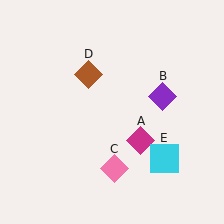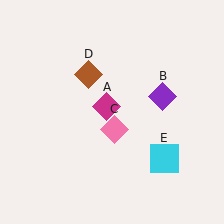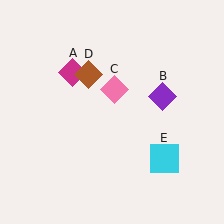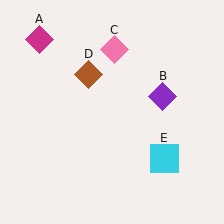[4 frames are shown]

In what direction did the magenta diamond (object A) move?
The magenta diamond (object A) moved up and to the left.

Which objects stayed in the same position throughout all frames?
Purple diamond (object B) and brown diamond (object D) and cyan square (object E) remained stationary.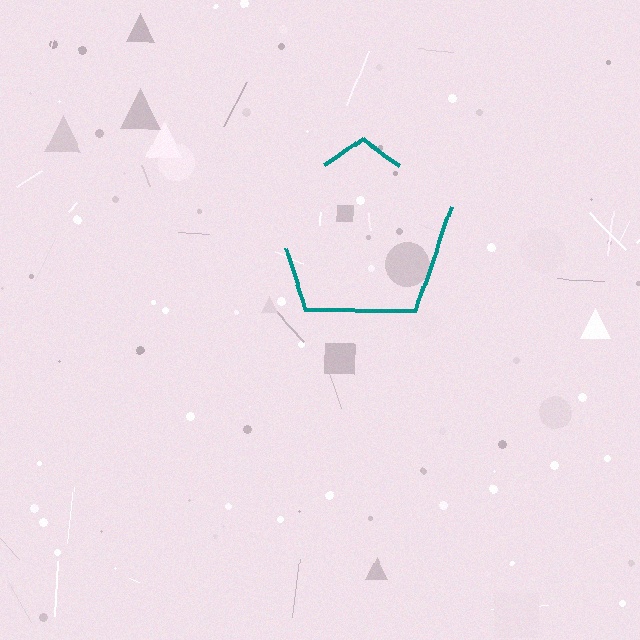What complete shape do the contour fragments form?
The contour fragments form a pentagon.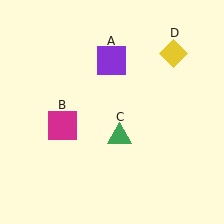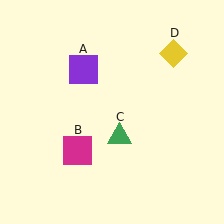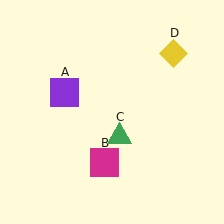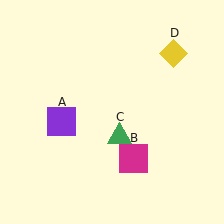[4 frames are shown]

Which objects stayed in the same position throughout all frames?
Green triangle (object C) and yellow diamond (object D) remained stationary.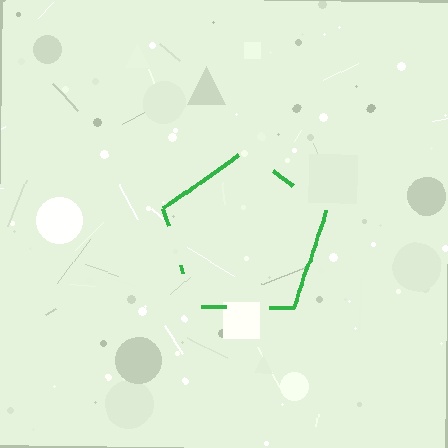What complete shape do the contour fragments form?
The contour fragments form a pentagon.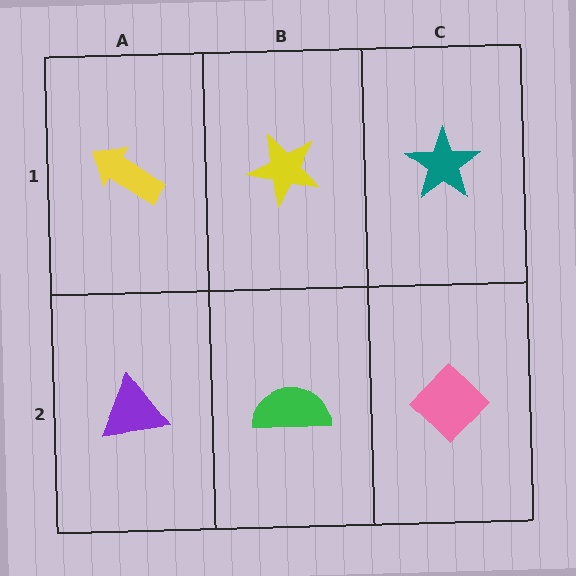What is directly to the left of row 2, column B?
A purple triangle.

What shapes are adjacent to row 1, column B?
A green semicircle (row 2, column B), a yellow arrow (row 1, column A), a teal star (row 1, column C).